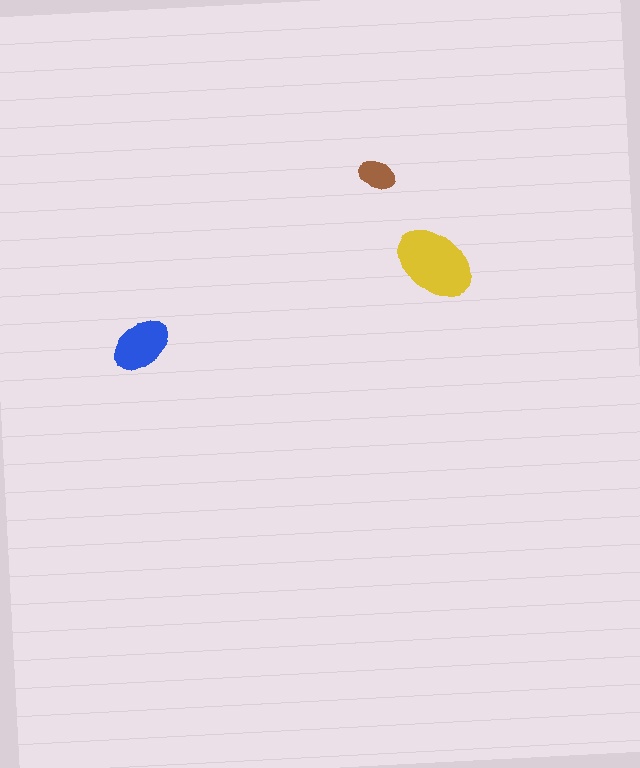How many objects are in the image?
There are 3 objects in the image.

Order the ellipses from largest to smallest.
the yellow one, the blue one, the brown one.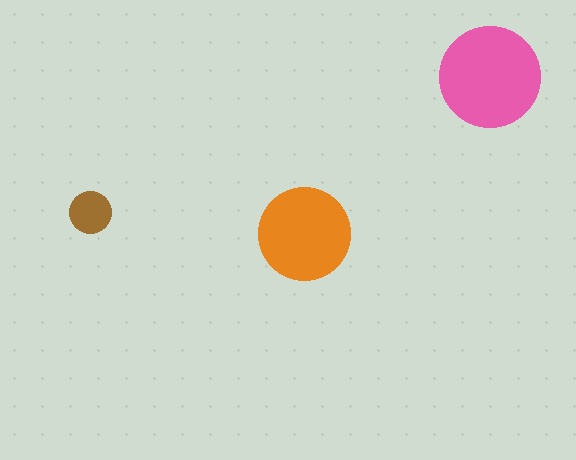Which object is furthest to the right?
The pink circle is rightmost.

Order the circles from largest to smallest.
the pink one, the orange one, the brown one.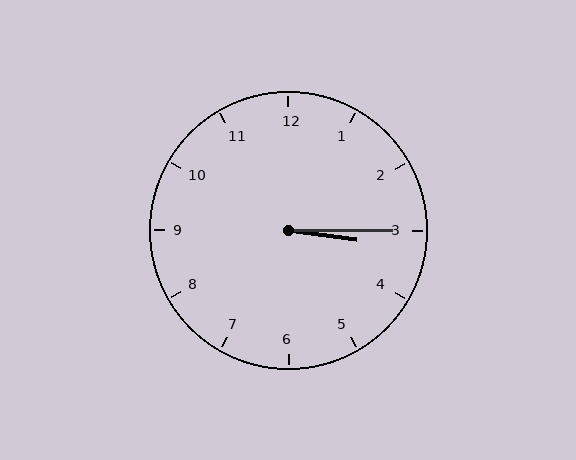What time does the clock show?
3:15.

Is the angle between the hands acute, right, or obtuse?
It is acute.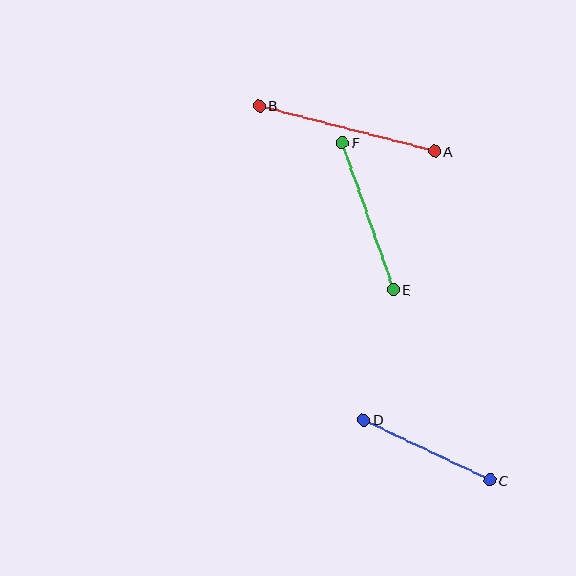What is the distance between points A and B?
The distance is approximately 181 pixels.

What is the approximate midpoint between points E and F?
The midpoint is at approximately (368, 216) pixels.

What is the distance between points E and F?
The distance is approximately 156 pixels.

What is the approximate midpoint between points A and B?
The midpoint is at approximately (347, 129) pixels.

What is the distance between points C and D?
The distance is approximately 139 pixels.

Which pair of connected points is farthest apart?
Points A and B are farthest apart.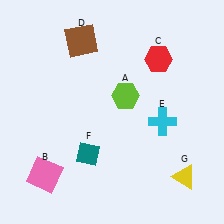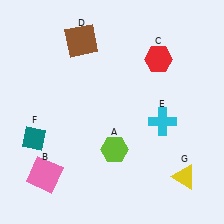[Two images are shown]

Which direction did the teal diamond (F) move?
The teal diamond (F) moved left.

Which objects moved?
The objects that moved are: the lime hexagon (A), the teal diamond (F).